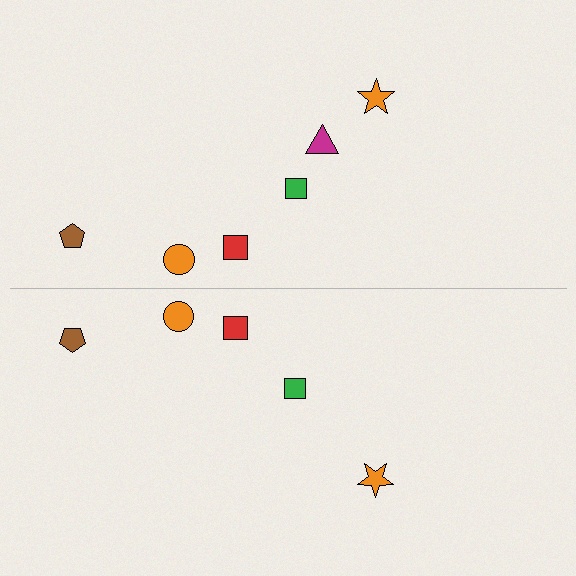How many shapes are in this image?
There are 11 shapes in this image.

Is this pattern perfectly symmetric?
No, the pattern is not perfectly symmetric. A magenta triangle is missing from the bottom side.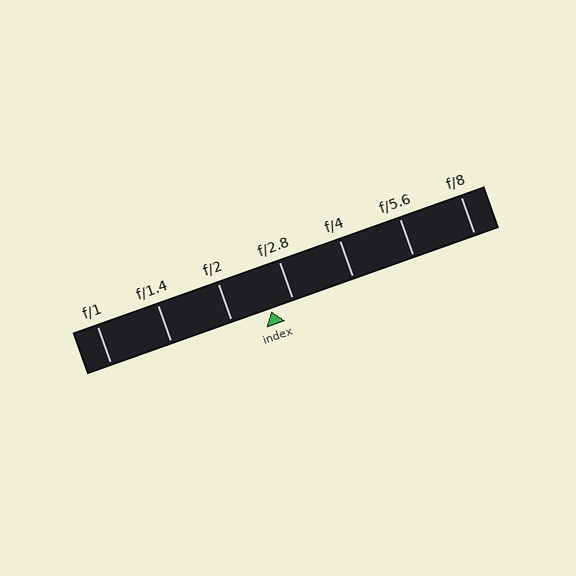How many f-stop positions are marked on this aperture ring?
There are 7 f-stop positions marked.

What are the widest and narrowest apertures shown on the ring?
The widest aperture shown is f/1 and the narrowest is f/8.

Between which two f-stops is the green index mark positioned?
The index mark is between f/2 and f/2.8.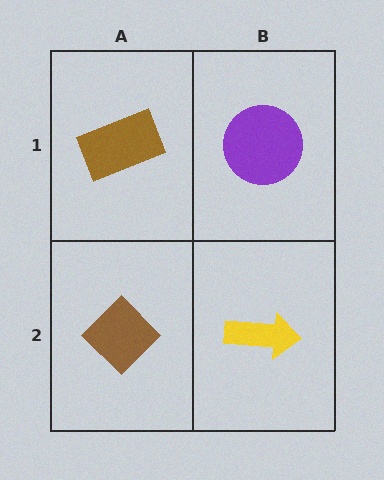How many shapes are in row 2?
2 shapes.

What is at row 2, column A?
A brown diamond.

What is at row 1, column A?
A brown rectangle.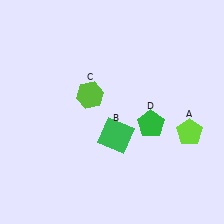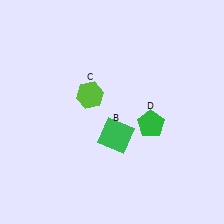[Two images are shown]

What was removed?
The lime pentagon (A) was removed in Image 2.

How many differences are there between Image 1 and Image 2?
There is 1 difference between the two images.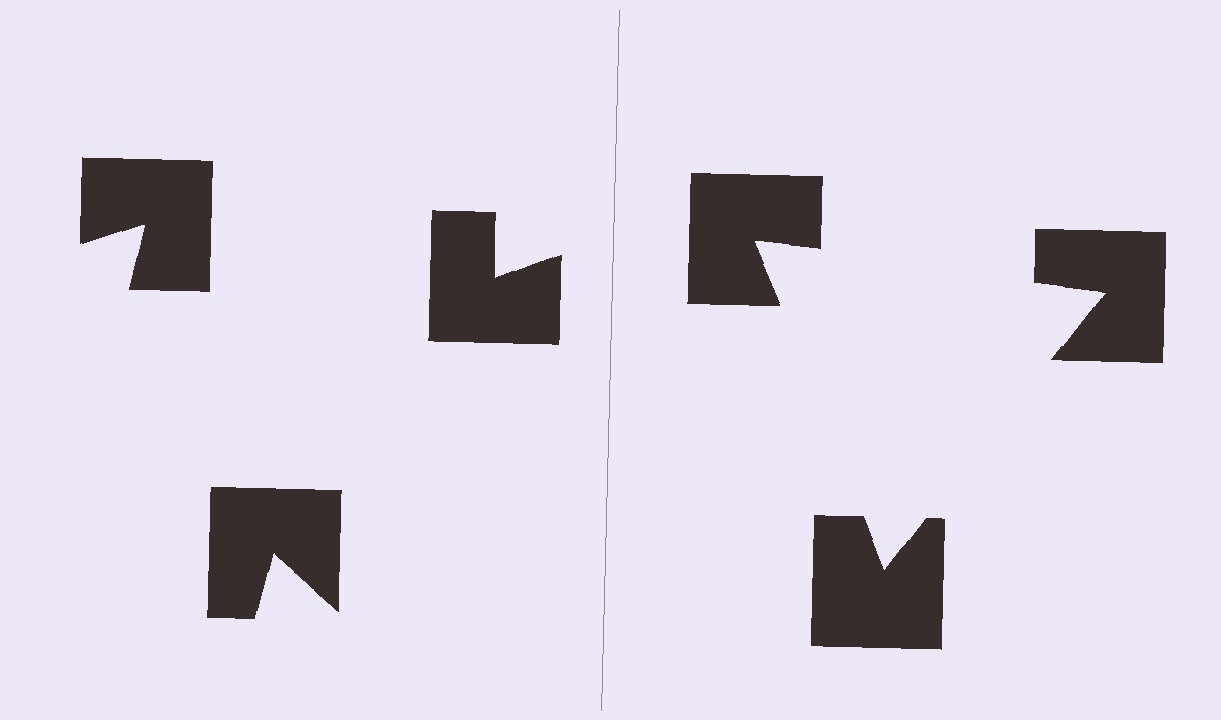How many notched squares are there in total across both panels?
6 — 3 on each side.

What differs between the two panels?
The notched squares are positioned identically on both sides; only the wedge orientations differ. On the right they align to a triangle; on the left they are misaligned.